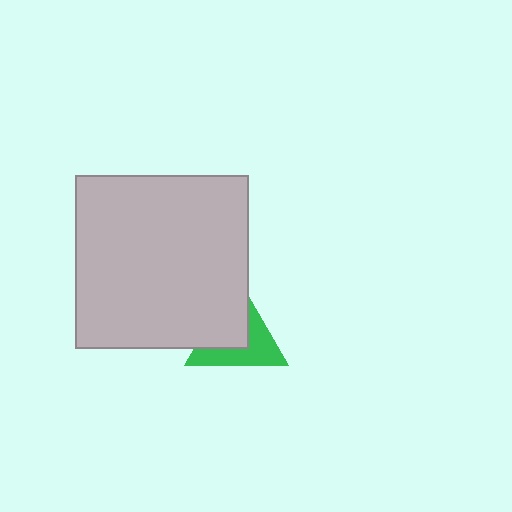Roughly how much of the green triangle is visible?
About half of it is visible (roughly 49%).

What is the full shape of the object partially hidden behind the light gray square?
The partially hidden object is a green triangle.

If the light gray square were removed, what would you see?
You would see the complete green triangle.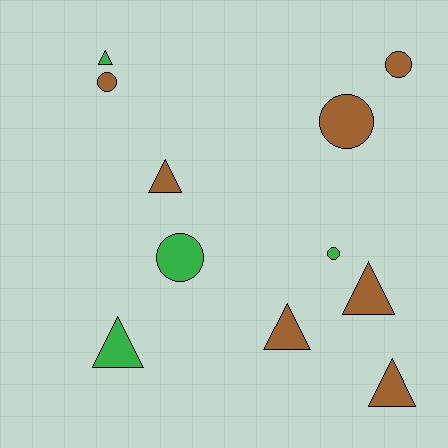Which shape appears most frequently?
Triangle, with 6 objects.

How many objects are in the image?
There are 11 objects.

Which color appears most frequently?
Brown, with 7 objects.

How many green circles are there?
There are 2 green circles.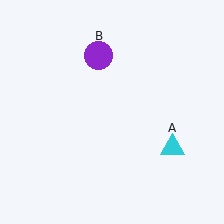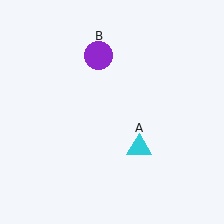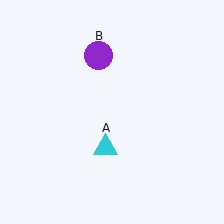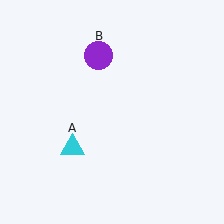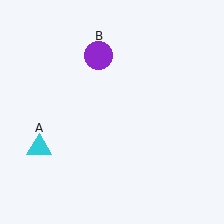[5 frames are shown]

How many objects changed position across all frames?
1 object changed position: cyan triangle (object A).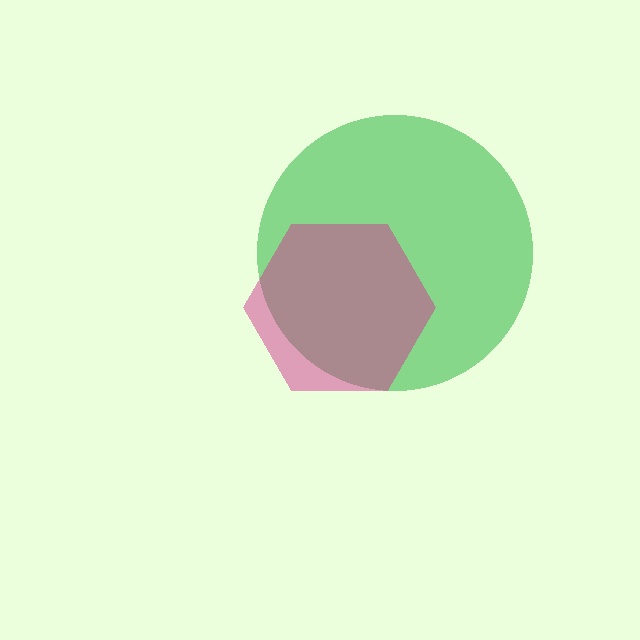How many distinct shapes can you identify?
There are 2 distinct shapes: a green circle, a magenta hexagon.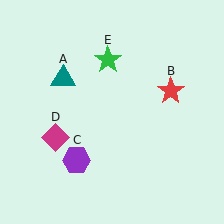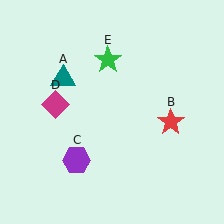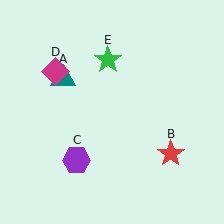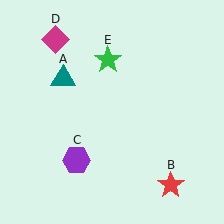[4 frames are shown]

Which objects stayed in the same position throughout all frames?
Teal triangle (object A) and purple hexagon (object C) and green star (object E) remained stationary.